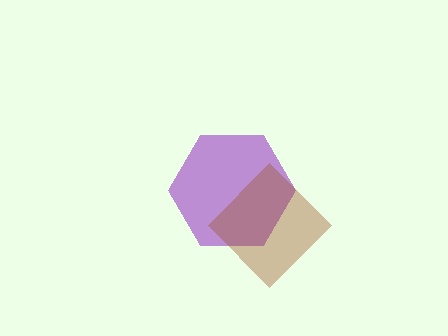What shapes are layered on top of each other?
The layered shapes are: a purple hexagon, a brown diamond.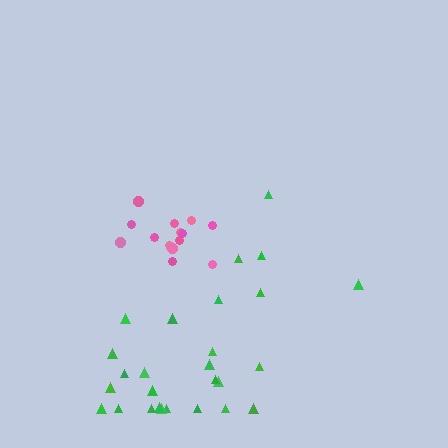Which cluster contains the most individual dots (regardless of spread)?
Green (27).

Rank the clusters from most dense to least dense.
pink, green.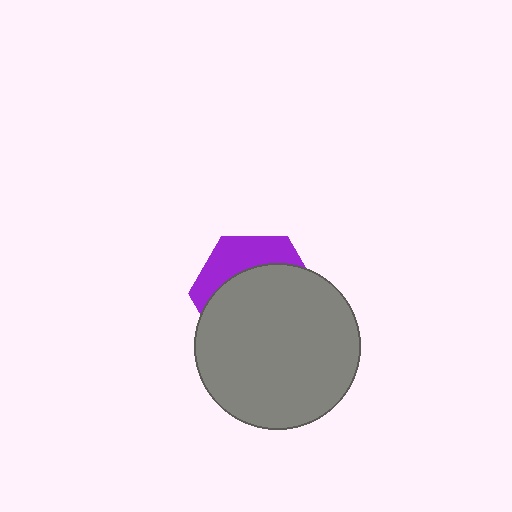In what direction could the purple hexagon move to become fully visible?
The purple hexagon could move up. That would shift it out from behind the gray circle entirely.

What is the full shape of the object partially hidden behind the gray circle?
The partially hidden object is a purple hexagon.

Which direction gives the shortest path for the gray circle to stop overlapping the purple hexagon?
Moving down gives the shortest separation.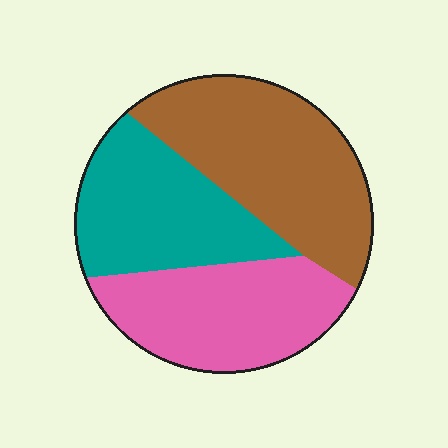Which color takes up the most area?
Brown, at roughly 40%.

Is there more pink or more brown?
Brown.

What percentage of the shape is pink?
Pink covers about 30% of the shape.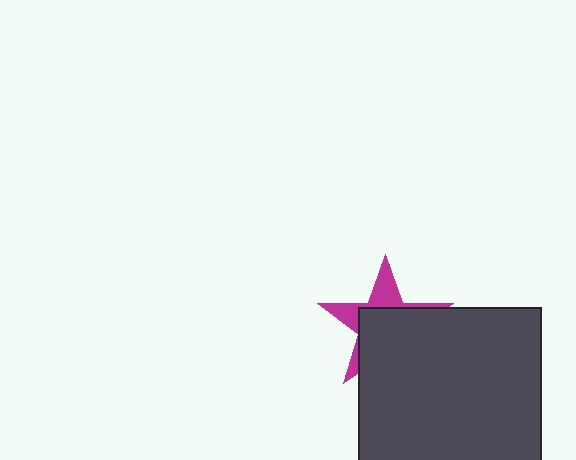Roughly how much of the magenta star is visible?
A small part of it is visible (roughly 36%).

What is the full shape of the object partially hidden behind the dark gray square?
The partially hidden object is a magenta star.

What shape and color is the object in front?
The object in front is a dark gray square.